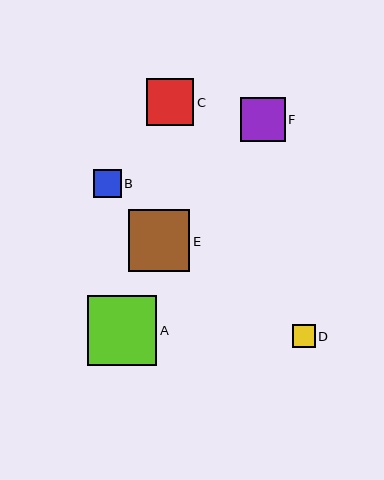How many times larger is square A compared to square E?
Square A is approximately 1.1 times the size of square E.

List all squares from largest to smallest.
From largest to smallest: A, E, C, F, B, D.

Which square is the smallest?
Square D is the smallest with a size of approximately 23 pixels.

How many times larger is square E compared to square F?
Square E is approximately 1.4 times the size of square F.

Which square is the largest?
Square A is the largest with a size of approximately 70 pixels.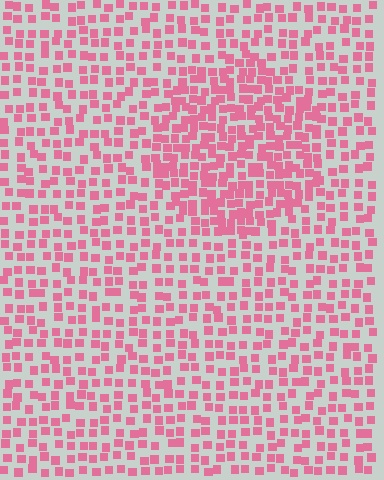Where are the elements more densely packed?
The elements are more densely packed inside the circle boundary.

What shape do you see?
I see a circle.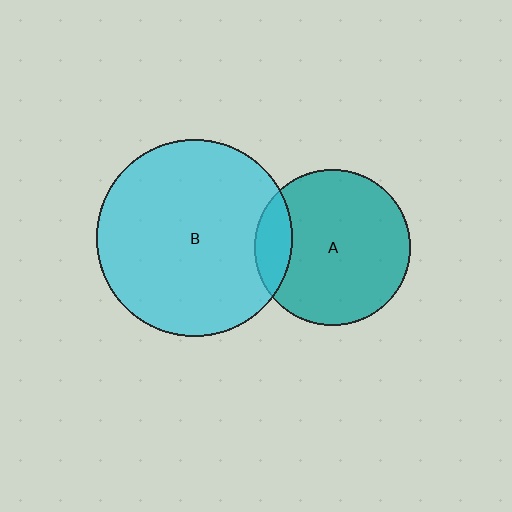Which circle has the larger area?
Circle B (cyan).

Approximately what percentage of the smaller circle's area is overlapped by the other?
Approximately 15%.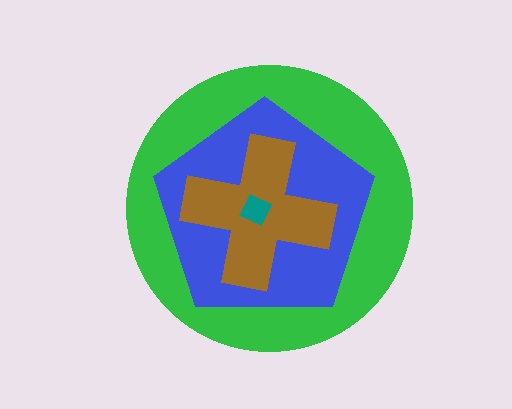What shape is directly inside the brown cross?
The teal square.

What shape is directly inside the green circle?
The blue pentagon.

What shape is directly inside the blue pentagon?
The brown cross.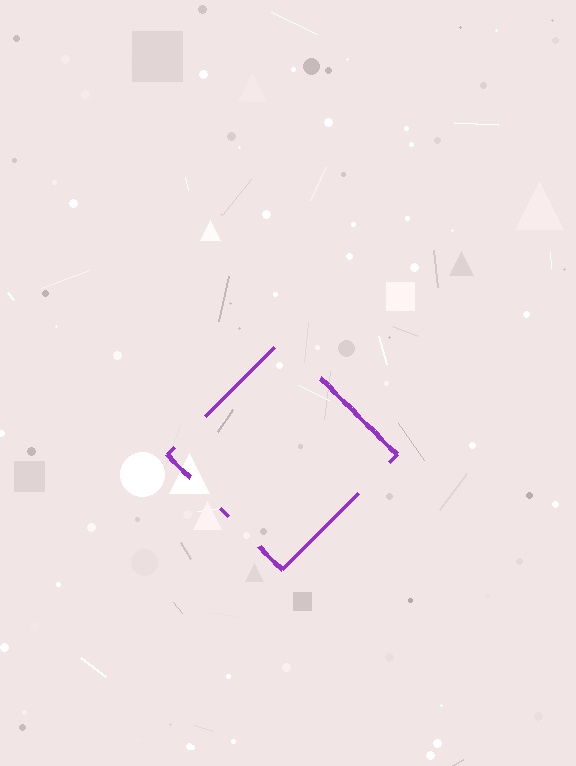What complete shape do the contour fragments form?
The contour fragments form a diamond.